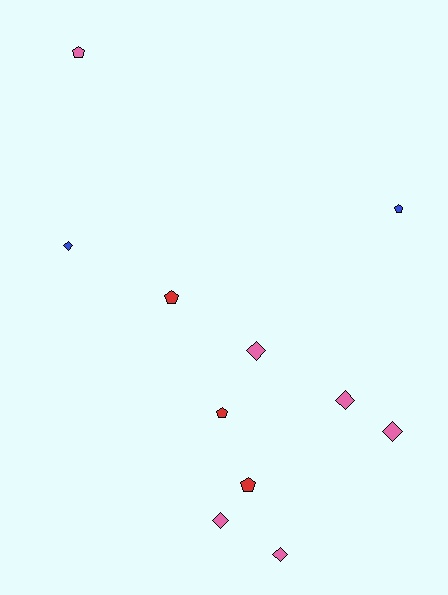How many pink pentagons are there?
There is 1 pink pentagon.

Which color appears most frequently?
Pink, with 6 objects.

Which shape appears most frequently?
Diamond, with 6 objects.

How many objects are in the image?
There are 11 objects.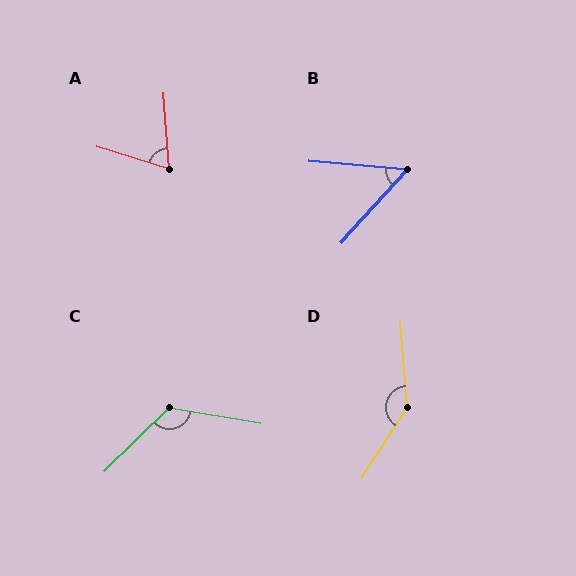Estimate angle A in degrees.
Approximately 69 degrees.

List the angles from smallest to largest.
B (53°), A (69°), C (126°), D (143°).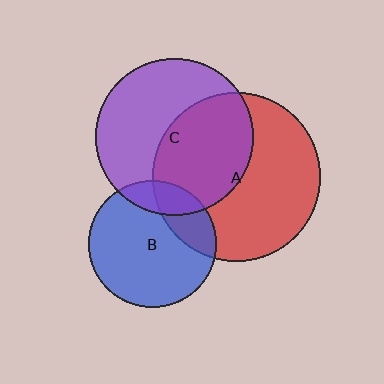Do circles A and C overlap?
Yes.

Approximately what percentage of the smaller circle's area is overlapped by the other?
Approximately 45%.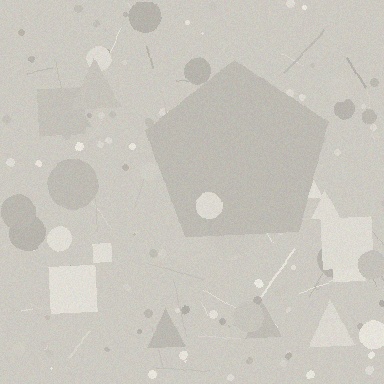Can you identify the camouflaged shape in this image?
The camouflaged shape is a pentagon.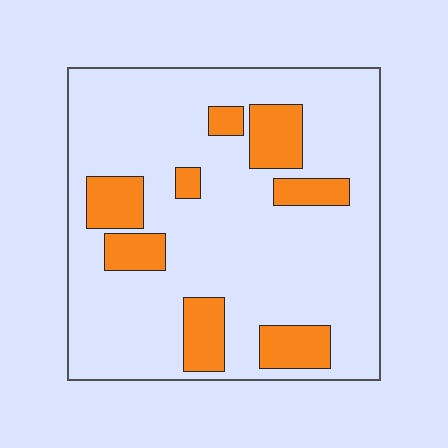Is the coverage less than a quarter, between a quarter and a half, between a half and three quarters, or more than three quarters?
Less than a quarter.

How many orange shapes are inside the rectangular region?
8.